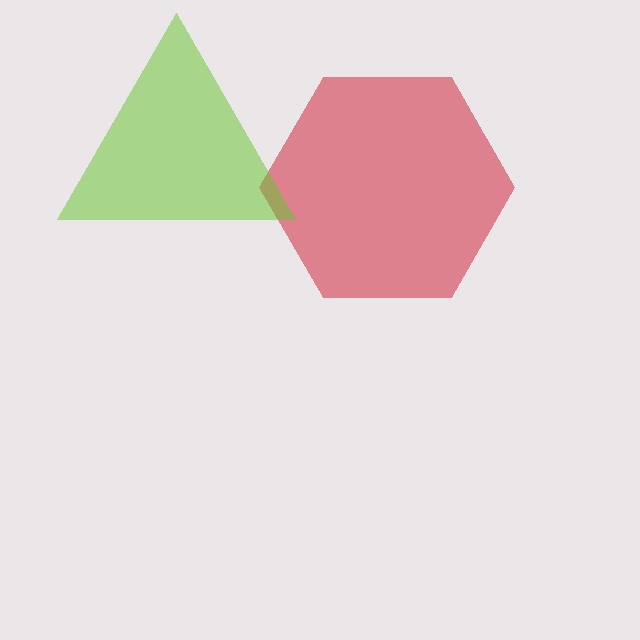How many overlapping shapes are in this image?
There are 2 overlapping shapes in the image.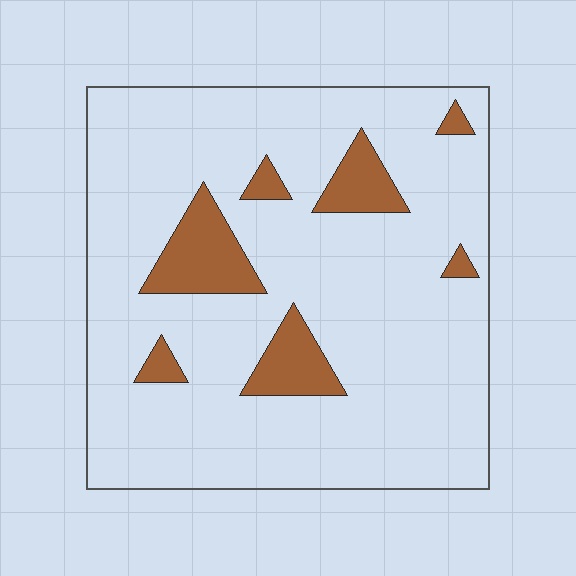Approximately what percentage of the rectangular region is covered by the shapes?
Approximately 15%.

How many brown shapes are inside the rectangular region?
7.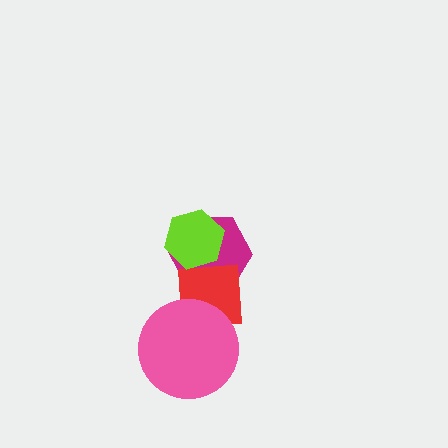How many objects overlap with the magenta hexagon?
2 objects overlap with the magenta hexagon.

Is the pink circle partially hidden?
No, no other shape covers it.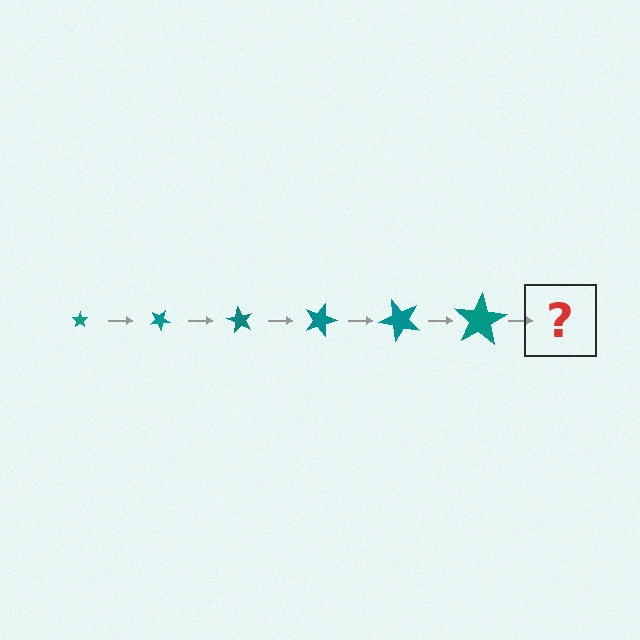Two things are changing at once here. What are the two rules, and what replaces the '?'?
The two rules are that the star grows larger each step and it rotates 30 degrees each step. The '?' should be a star, larger than the previous one and rotated 180 degrees from the start.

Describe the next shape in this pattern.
It should be a star, larger than the previous one and rotated 180 degrees from the start.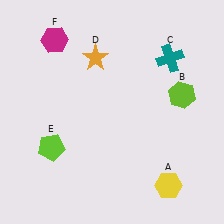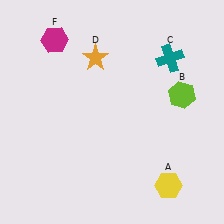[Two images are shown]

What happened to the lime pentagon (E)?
The lime pentagon (E) was removed in Image 2. It was in the bottom-left area of Image 1.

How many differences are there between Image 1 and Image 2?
There is 1 difference between the two images.